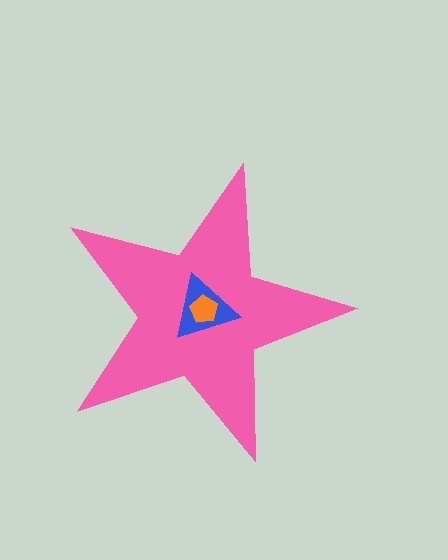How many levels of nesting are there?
3.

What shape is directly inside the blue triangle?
The orange pentagon.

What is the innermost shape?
The orange pentagon.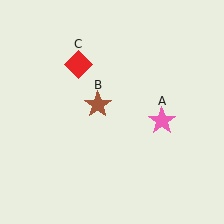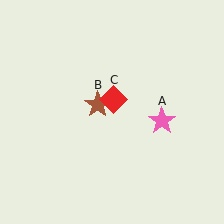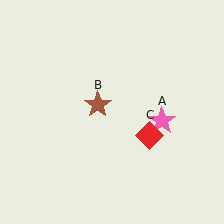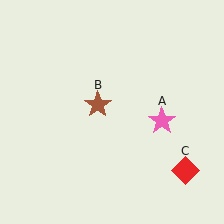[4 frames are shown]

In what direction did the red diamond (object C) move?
The red diamond (object C) moved down and to the right.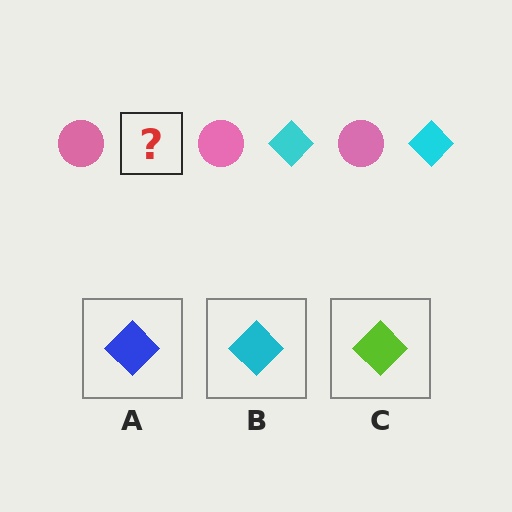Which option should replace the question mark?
Option B.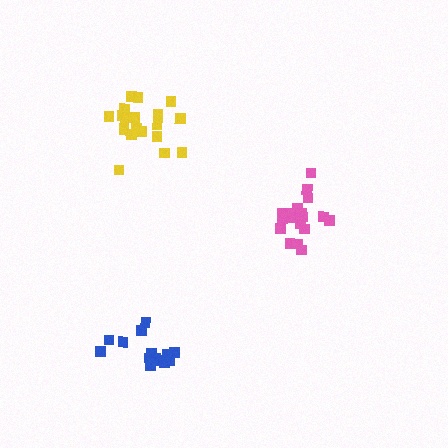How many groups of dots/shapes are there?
There are 3 groups.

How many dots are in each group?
Group 1: 15 dots, Group 2: 19 dots, Group 3: 20 dots (54 total).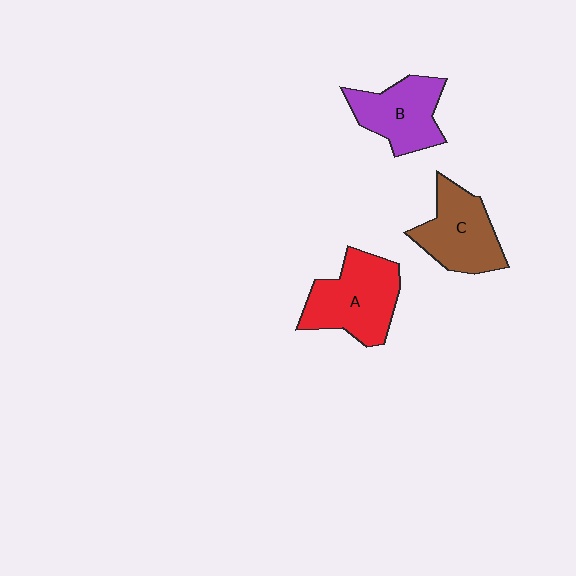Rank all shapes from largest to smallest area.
From largest to smallest: A (red), C (brown), B (purple).